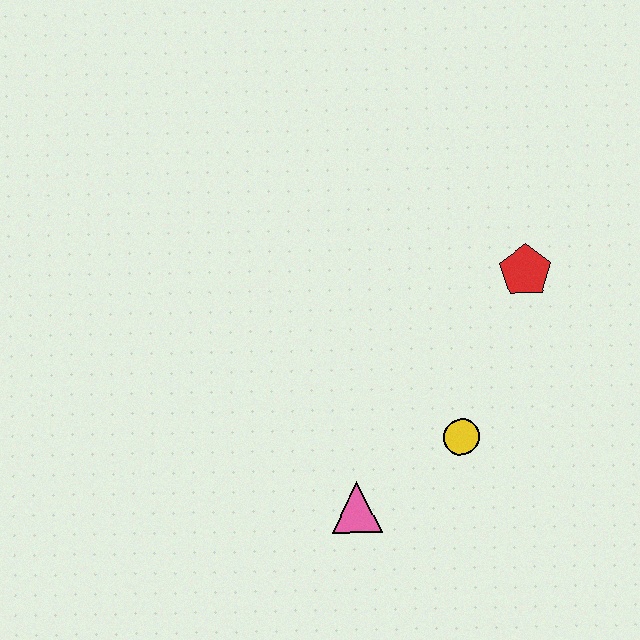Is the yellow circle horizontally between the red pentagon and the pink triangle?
Yes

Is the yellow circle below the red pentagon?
Yes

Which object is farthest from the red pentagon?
The pink triangle is farthest from the red pentagon.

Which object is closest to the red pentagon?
The yellow circle is closest to the red pentagon.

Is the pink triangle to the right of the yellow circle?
No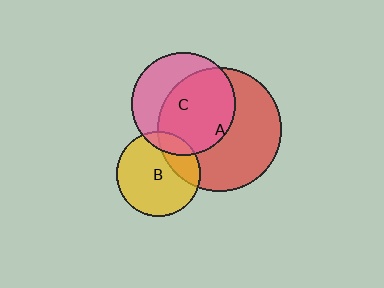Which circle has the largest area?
Circle A (red).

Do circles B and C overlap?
Yes.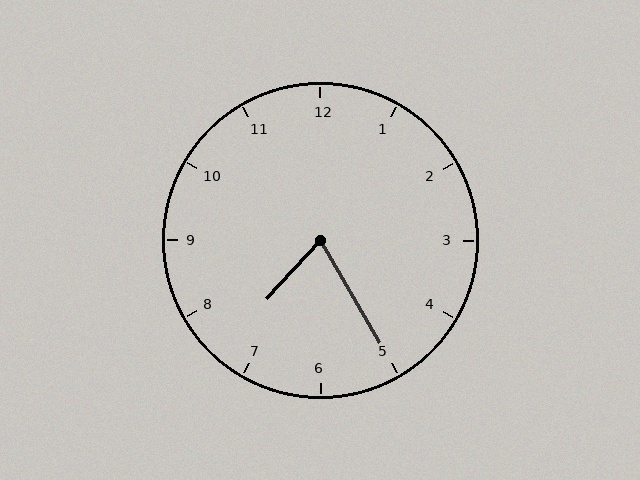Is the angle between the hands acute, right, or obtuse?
It is acute.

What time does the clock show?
7:25.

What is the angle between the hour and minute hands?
Approximately 72 degrees.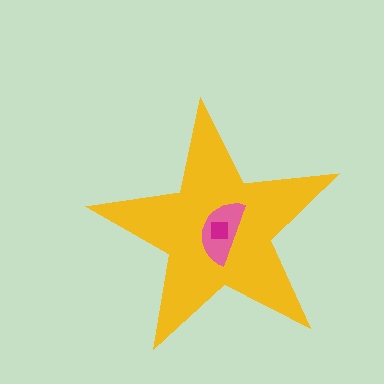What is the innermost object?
The magenta square.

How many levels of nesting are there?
3.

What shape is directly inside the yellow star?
The pink semicircle.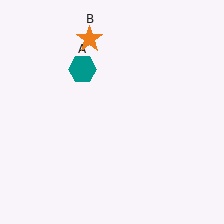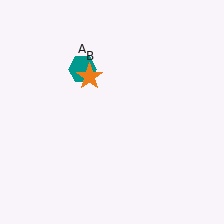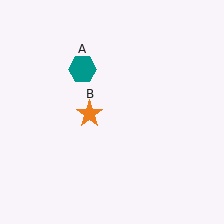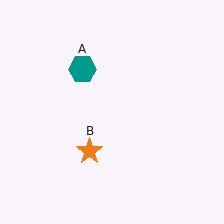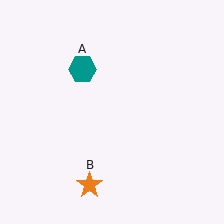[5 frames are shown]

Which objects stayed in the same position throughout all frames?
Teal hexagon (object A) remained stationary.